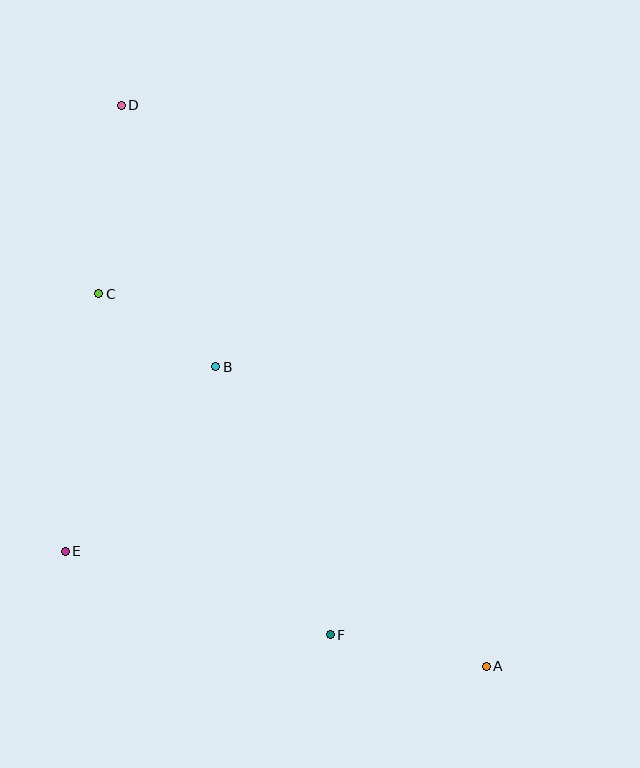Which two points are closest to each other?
Points B and C are closest to each other.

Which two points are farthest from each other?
Points A and D are farthest from each other.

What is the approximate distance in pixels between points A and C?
The distance between A and C is approximately 538 pixels.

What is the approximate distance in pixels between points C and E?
The distance between C and E is approximately 260 pixels.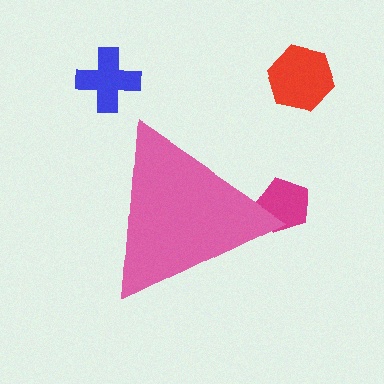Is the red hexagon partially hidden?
No, the red hexagon is fully visible.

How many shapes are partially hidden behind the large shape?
1 shape is partially hidden.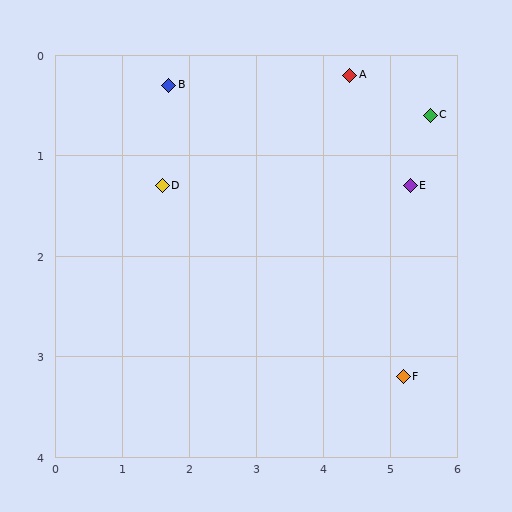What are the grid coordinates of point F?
Point F is at approximately (5.2, 3.2).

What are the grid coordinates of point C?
Point C is at approximately (5.6, 0.6).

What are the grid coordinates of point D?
Point D is at approximately (1.6, 1.3).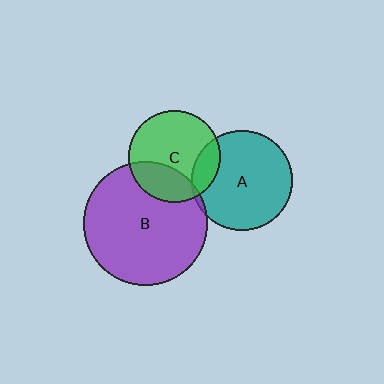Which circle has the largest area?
Circle B (purple).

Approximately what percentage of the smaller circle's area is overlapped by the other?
Approximately 30%.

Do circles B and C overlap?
Yes.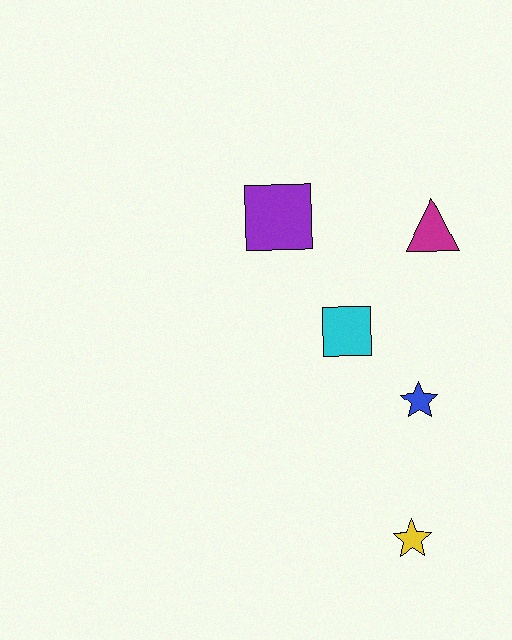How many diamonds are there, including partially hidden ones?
There are no diamonds.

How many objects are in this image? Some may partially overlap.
There are 5 objects.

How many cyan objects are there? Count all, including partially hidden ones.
There is 1 cyan object.